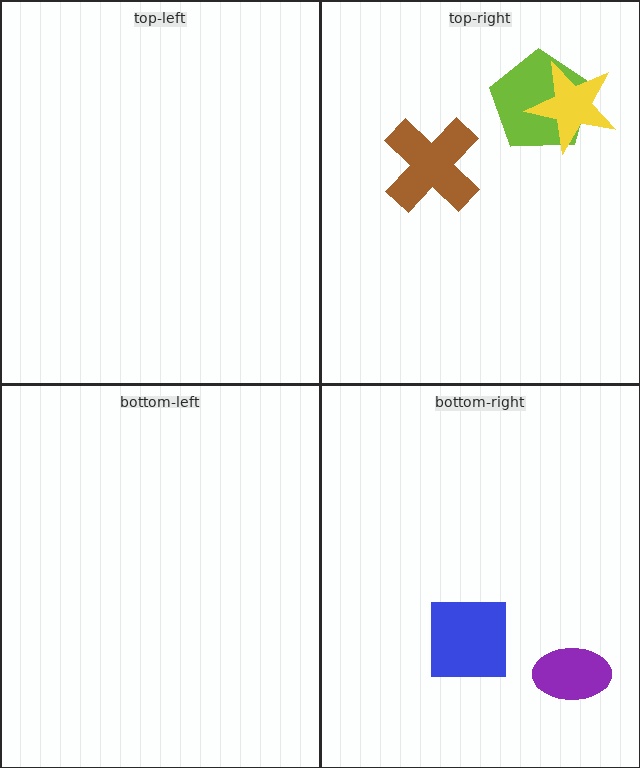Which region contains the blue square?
The bottom-right region.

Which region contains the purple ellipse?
The bottom-right region.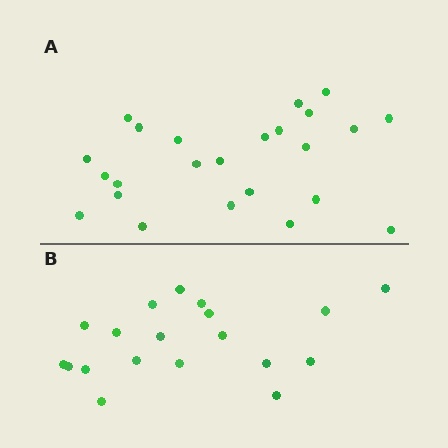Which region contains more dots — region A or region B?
Region A (the top region) has more dots.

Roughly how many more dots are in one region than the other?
Region A has about 5 more dots than region B.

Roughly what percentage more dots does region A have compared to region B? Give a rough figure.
About 25% more.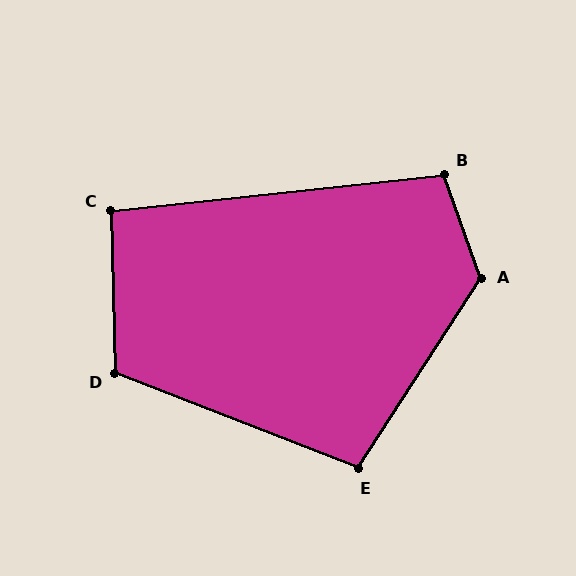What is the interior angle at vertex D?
Approximately 113 degrees (obtuse).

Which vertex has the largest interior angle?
A, at approximately 128 degrees.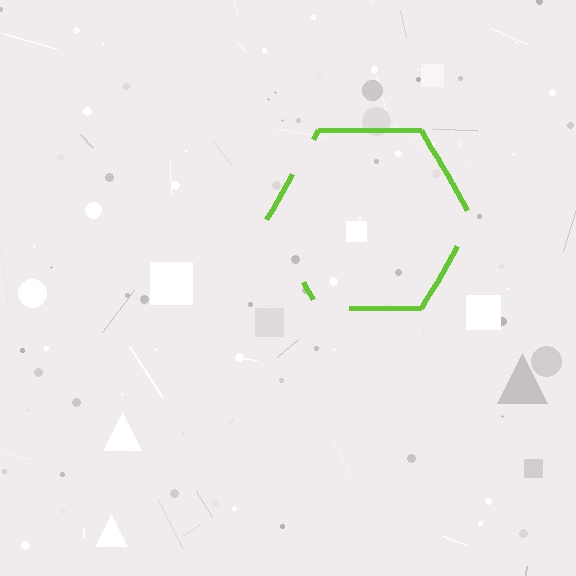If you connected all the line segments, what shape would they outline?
They would outline a hexagon.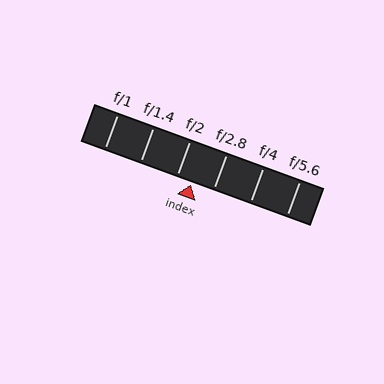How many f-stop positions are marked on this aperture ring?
There are 6 f-stop positions marked.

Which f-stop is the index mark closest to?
The index mark is closest to f/2.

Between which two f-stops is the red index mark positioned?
The index mark is between f/2 and f/2.8.